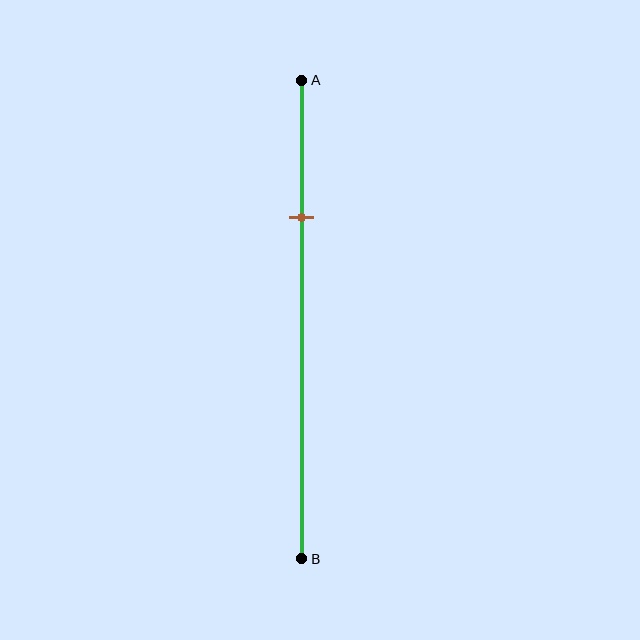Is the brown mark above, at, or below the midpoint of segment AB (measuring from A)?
The brown mark is above the midpoint of segment AB.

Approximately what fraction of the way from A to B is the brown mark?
The brown mark is approximately 30% of the way from A to B.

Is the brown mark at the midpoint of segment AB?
No, the mark is at about 30% from A, not at the 50% midpoint.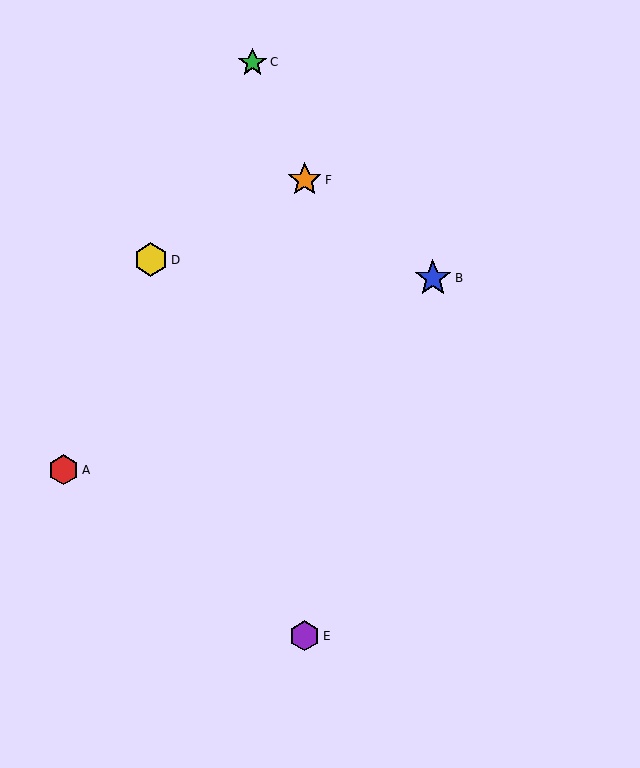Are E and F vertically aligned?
Yes, both are at x≈305.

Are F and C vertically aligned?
No, F is at x≈305 and C is at x≈253.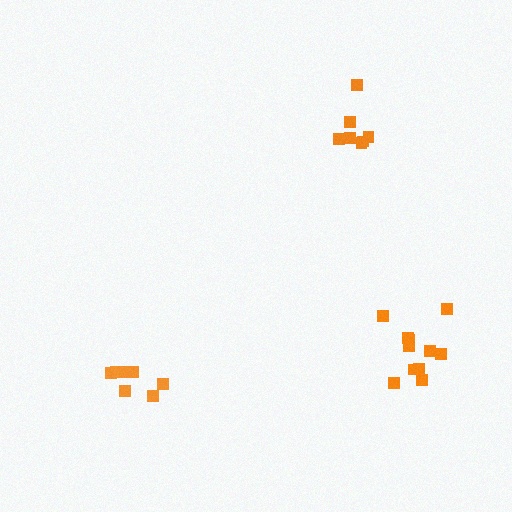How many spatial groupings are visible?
There are 3 spatial groupings.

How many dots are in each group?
Group 1: 7 dots, Group 2: 11 dots, Group 3: 7 dots (25 total).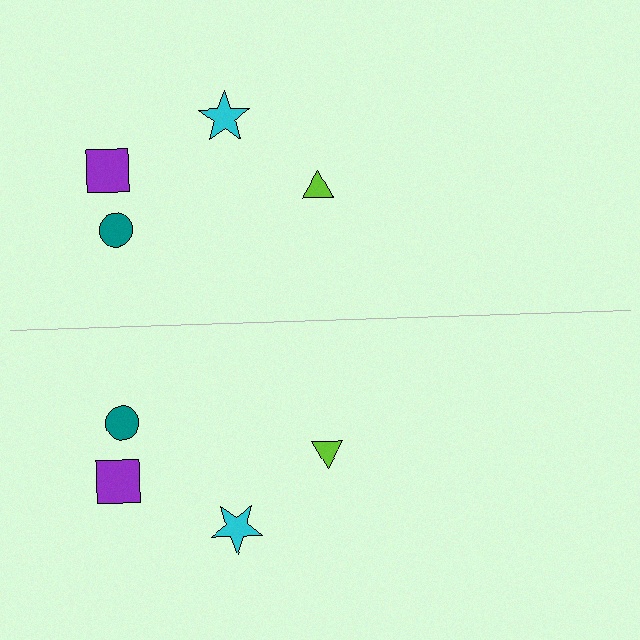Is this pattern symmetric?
Yes, this pattern has bilateral (reflection) symmetry.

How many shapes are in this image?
There are 8 shapes in this image.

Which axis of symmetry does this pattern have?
The pattern has a horizontal axis of symmetry running through the center of the image.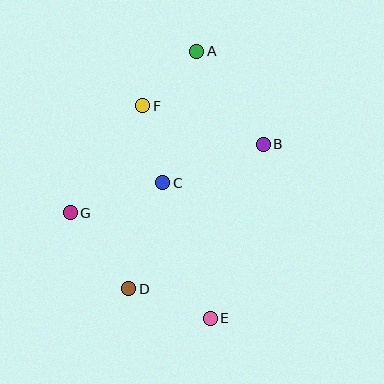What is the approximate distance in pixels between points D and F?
The distance between D and F is approximately 183 pixels.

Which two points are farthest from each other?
Points A and E are farthest from each other.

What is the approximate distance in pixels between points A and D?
The distance between A and D is approximately 247 pixels.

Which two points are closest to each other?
Points A and F are closest to each other.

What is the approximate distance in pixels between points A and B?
The distance between A and B is approximately 114 pixels.